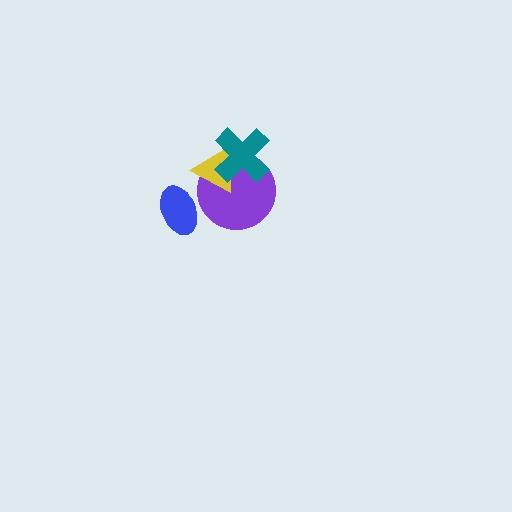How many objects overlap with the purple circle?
2 objects overlap with the purple circle.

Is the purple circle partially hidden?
Yes, it is partially covered by another shape.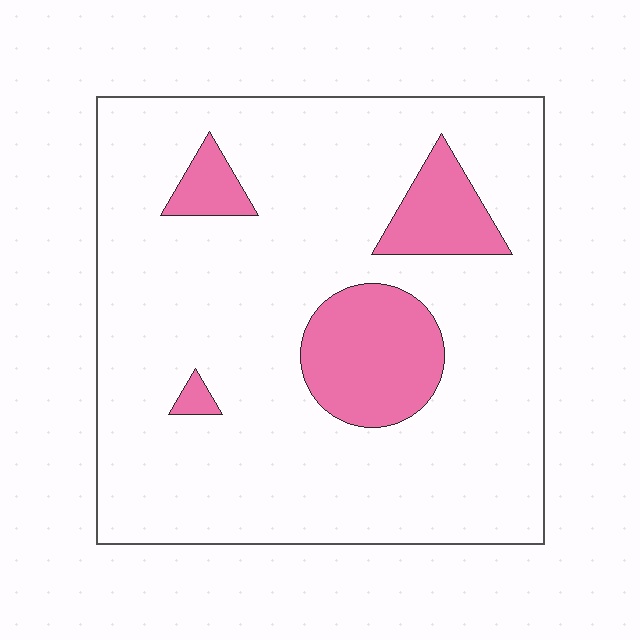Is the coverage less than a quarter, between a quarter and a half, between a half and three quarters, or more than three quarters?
Less than a quarter.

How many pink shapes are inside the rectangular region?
4.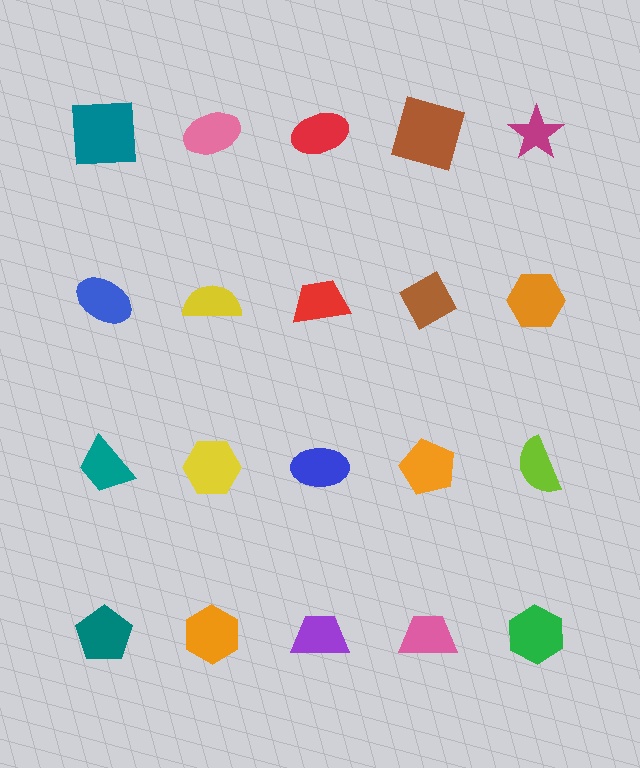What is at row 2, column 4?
A brown diamond.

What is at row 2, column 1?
A blue ellipse.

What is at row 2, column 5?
An orange hexagon.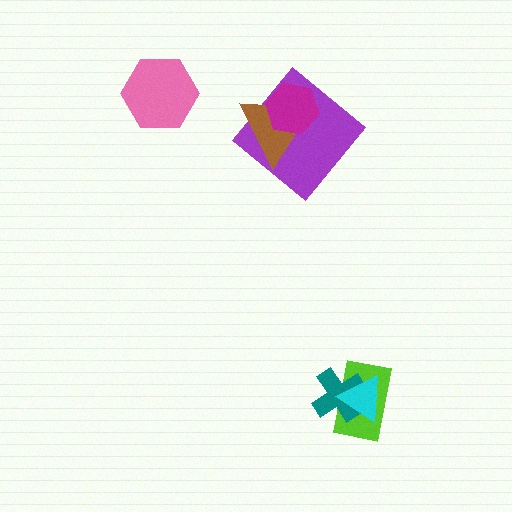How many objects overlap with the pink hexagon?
0 objects overlap with the pink hexagon.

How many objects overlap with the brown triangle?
2 objects overlap with the brown triangle.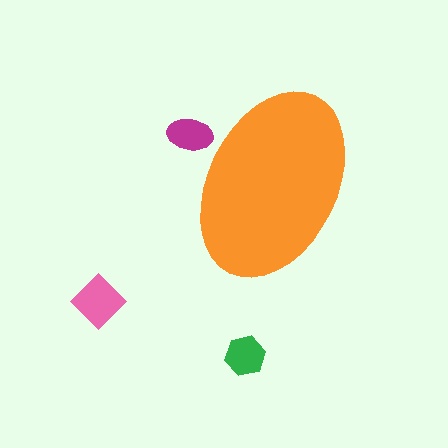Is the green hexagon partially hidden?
No, the green hexagon is fully visible.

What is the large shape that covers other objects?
An orange ellipse.